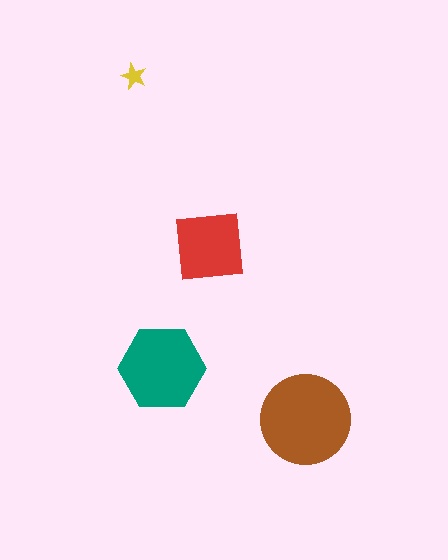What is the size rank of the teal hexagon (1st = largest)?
2nd.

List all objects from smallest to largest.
The yellow star, the red square, the teal hexagon, the brown circle.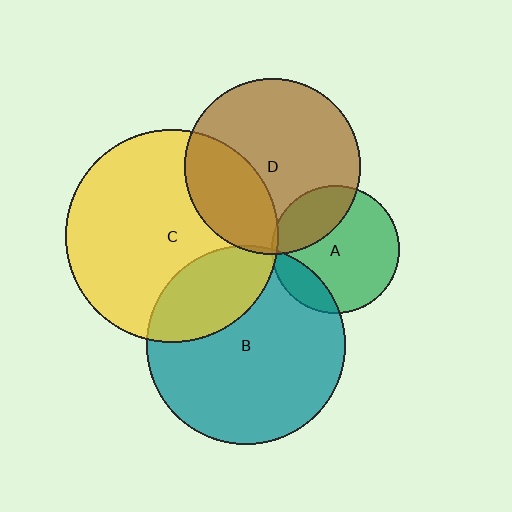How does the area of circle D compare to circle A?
Approximately 1.9 times.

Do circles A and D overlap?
Yes.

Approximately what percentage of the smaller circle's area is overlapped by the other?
Approximately 30%.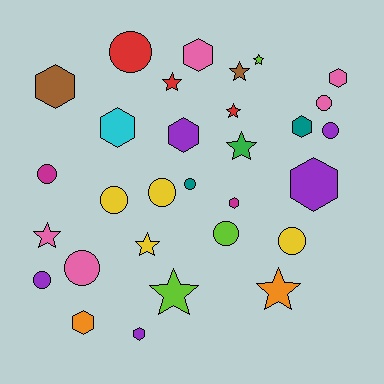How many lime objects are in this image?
There are 3 lime objects.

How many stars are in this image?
There are 9 stars.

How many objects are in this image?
There are 30 objects.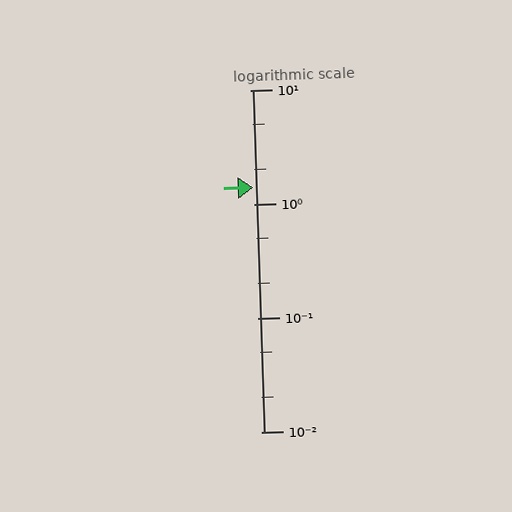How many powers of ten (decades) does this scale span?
The scale spans 3 decades, from 0.01 to 10.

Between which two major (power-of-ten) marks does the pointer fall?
The pointer is between 1 and 10.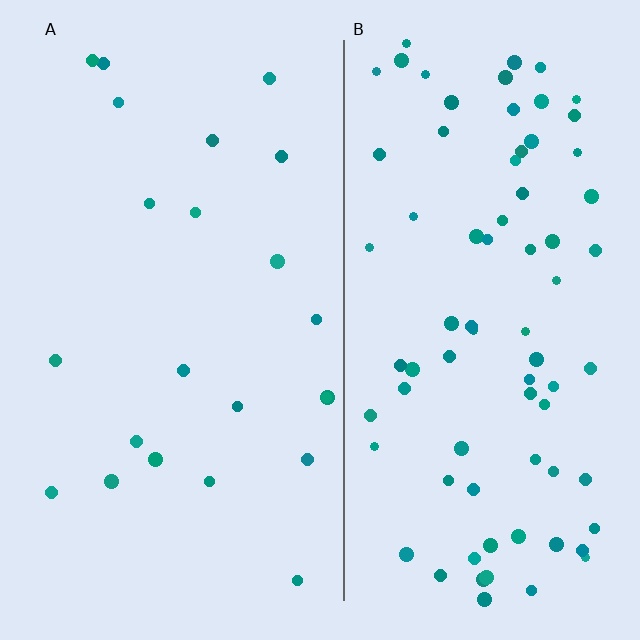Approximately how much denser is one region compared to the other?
Approximately 3.4× — region B over region A.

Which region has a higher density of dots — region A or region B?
B (the right).